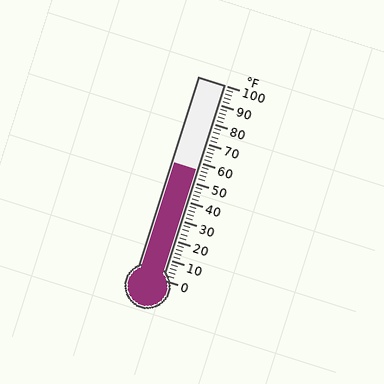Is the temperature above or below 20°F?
The temperature is above 20°F.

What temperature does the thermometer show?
The thermometer shows approximately 56°F.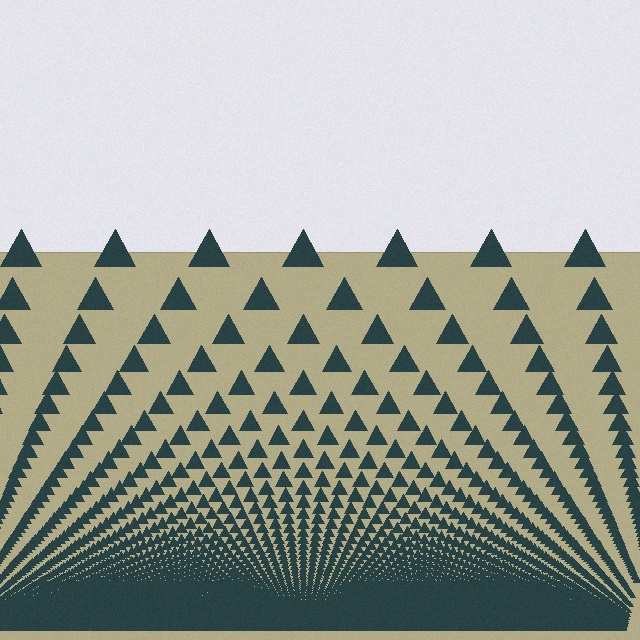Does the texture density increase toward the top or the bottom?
Density increases toward the bottom.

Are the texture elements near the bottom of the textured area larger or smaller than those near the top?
Smaller. The gradient is inverted — elements near the bottom are smaller and denser.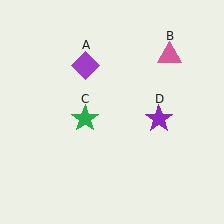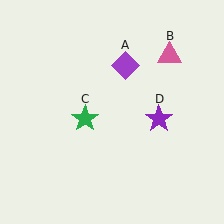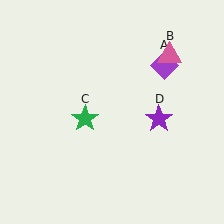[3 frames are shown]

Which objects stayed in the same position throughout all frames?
Pink triangle (object B) and green star (object C) and purple star (object D) remained stationary.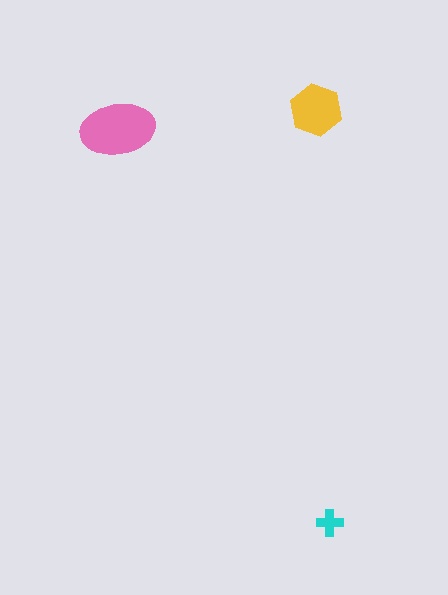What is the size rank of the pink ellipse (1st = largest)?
1st.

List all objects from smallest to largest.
The cyan cross, the yellow hexagon, the pink ellipse.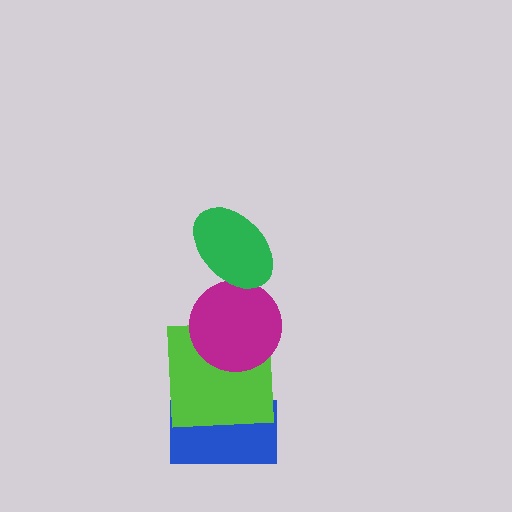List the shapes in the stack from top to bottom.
From top to bottom: the green ellipse, the magenta circle, the lime square, the blue rectangle.